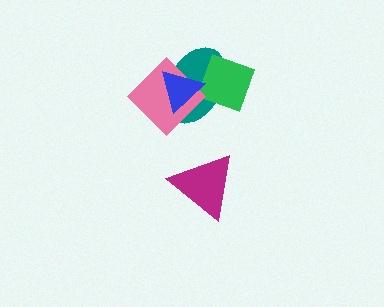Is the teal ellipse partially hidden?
Yes, it is partially covered by another shape.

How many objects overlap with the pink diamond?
3 objects overlap with the pink diamond.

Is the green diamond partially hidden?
Yes, it is partially covered by another shape.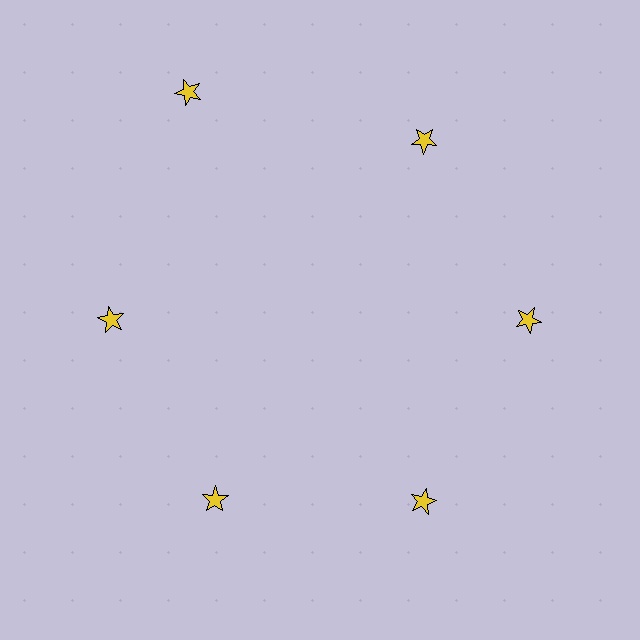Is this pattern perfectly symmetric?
No. The 6 yellow stars are arranged in a ring, but one element near the 11 o'clock position is pushed outward from the center, breaking the 6-fold rotational symmetry.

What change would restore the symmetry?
The symmetry would be restored by moving it inward, back onto the ring so that all 6 stars sit at equal angles and equal distance from the center.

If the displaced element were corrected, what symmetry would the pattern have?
It would have 6-fold rotational symmetry — the pattern would map onto itself every 60 degrees.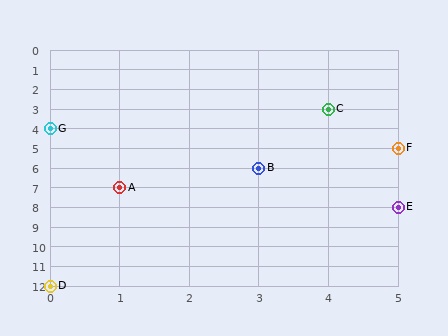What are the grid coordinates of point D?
Point D is at grid coordinates (0, 12).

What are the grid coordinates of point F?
Point F is at grid coordinates (5, 5).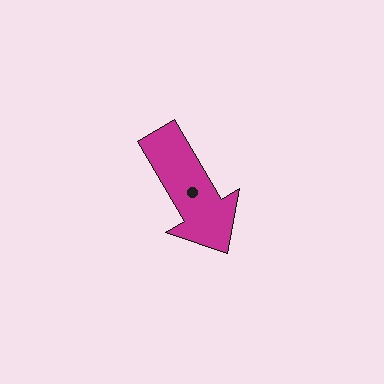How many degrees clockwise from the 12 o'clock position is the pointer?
Approximately 150 degrees.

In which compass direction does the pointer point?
Southeast.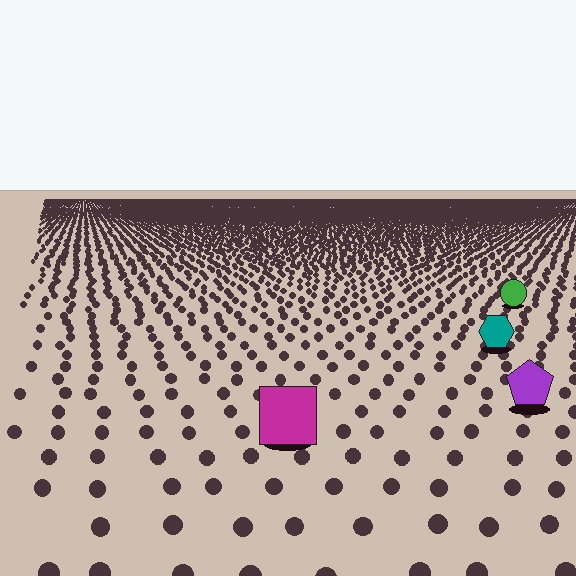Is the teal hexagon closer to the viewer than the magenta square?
No. The magenta square is closer — you can tell from the texture gradient: the ground texture is coarser near it.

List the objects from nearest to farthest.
From nearest to farthest: the magenta square, the purple pentagon, the teal hexagon, the green circle.